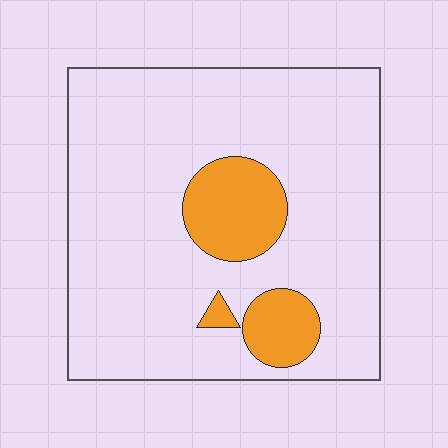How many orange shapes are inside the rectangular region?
3.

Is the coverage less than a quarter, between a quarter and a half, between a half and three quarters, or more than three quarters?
Less than a quarter.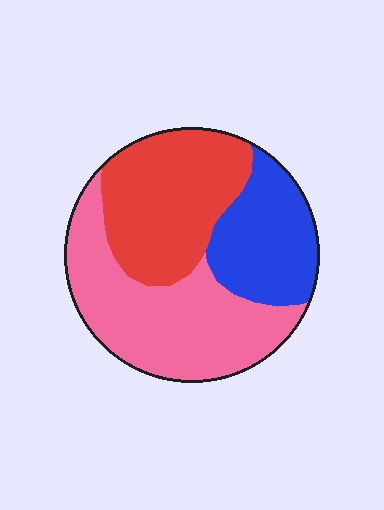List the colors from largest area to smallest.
From largest to smallest: pink, red, blue.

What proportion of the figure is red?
Red takes up between a quarter and a half of the figure.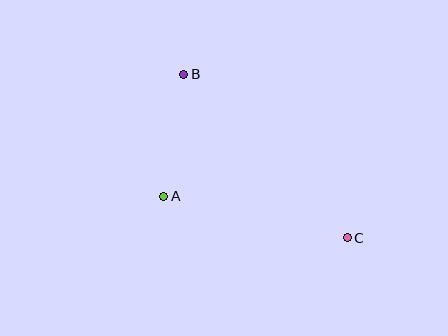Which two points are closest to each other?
Points A and B are closest to each other.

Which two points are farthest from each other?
Points B and C are farthest from each other.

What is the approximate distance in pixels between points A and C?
The distance between A and C is approximately 188 pixels.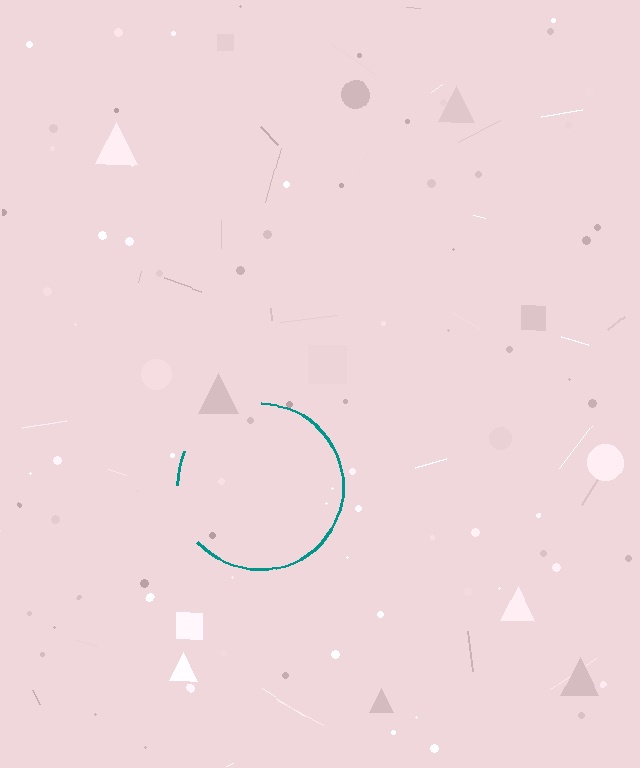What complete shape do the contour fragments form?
The contour fragments form a circle.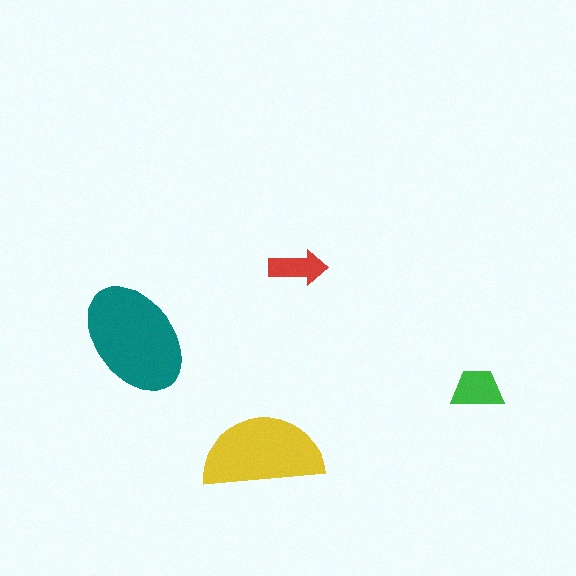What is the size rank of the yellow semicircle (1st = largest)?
2nd.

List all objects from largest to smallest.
The teal ellipse, the yellow semicircle, the green trapezoid, the red arrow.